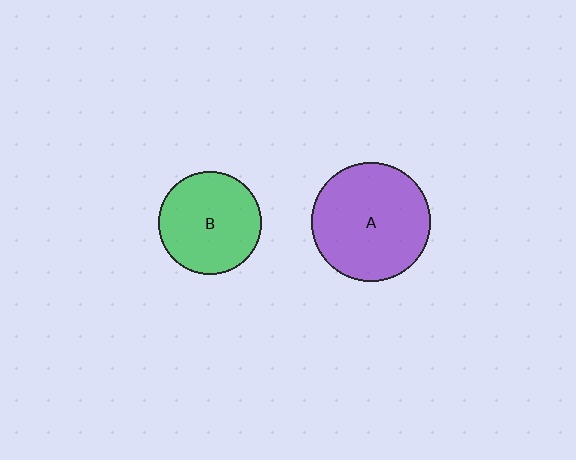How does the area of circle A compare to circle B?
Approximately 1.3 times.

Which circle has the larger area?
Circle A (purple).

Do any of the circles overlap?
No, none of the circles overlap.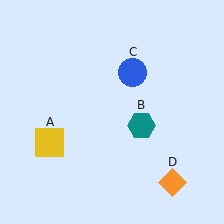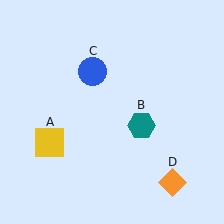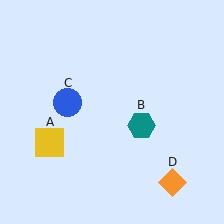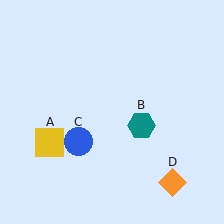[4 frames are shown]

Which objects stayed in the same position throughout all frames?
Yellow square (object A) and teal hexagon (object B) and orange diamond (object D) remained stationary.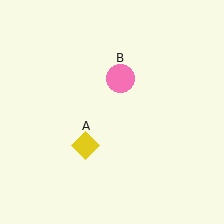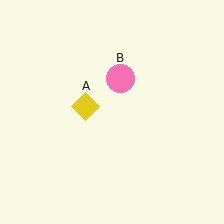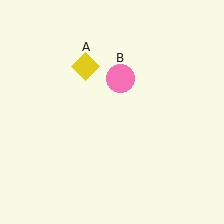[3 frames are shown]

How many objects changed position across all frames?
1 object changed position: yellow diamond (object A).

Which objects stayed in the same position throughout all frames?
Pink circle (object B) remained stationary.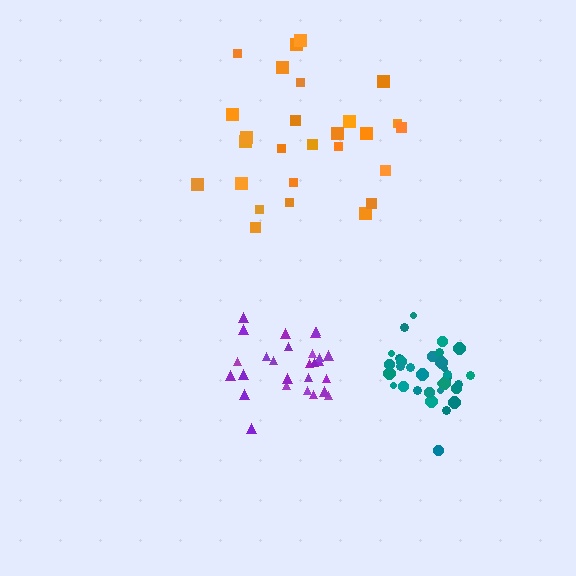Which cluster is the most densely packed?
Teal.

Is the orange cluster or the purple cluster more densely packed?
Purple.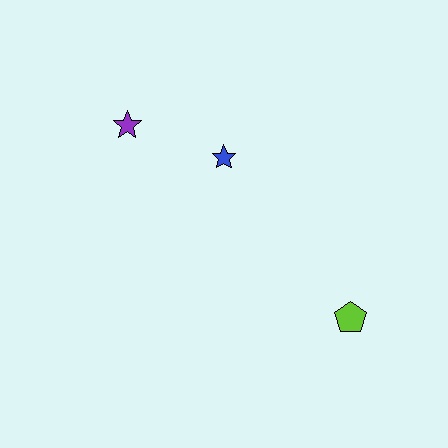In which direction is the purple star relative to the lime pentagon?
The purple star is to the left of the lime pentagon.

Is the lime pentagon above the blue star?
No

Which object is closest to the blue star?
The purple star is closest to the blue star.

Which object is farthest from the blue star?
The lime pentagon is farthest from the blue star.